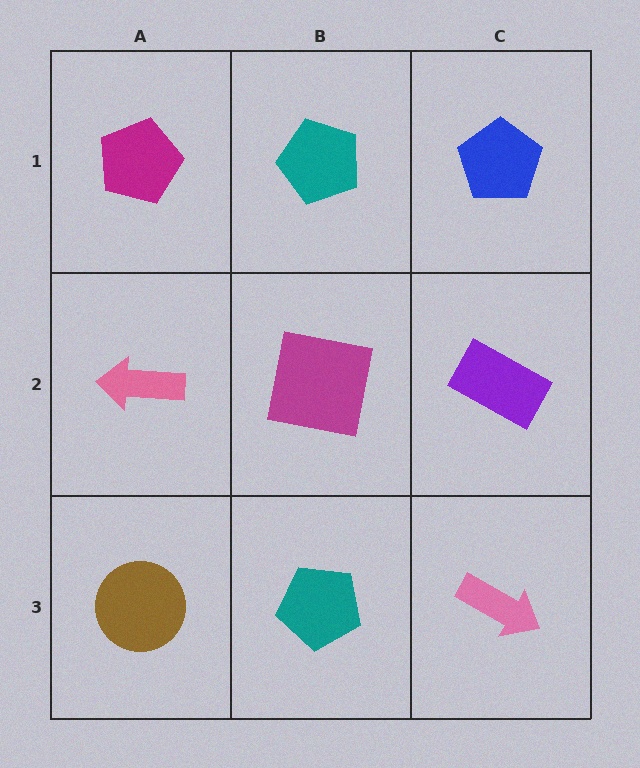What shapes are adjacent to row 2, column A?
A magenta pentagon (row 1, column A), a brown circle (row 3, column A), a magenta square (row 2, column B).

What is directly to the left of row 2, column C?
A magenta square.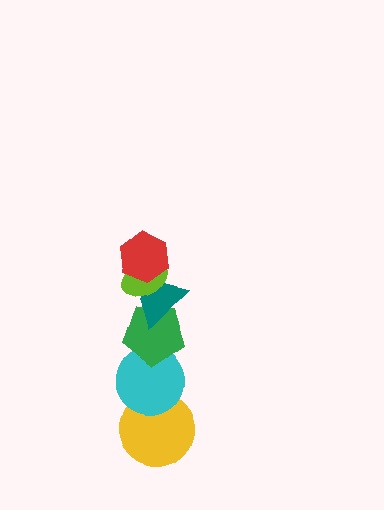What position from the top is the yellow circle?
The yellow circle is 6th from the top.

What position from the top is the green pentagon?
The green pentagon is 4th from the top.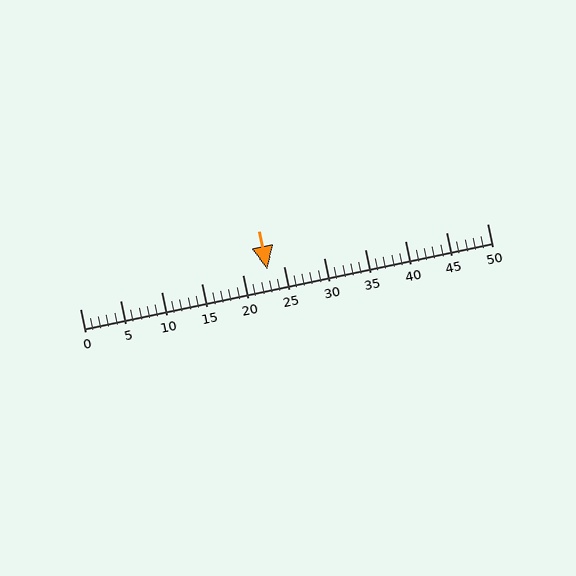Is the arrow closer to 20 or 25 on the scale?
The arrow is closer to 25.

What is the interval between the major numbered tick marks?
The major tick marks are spaced 5 units apart.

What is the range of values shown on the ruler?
The ruler shows values from 0 to 50.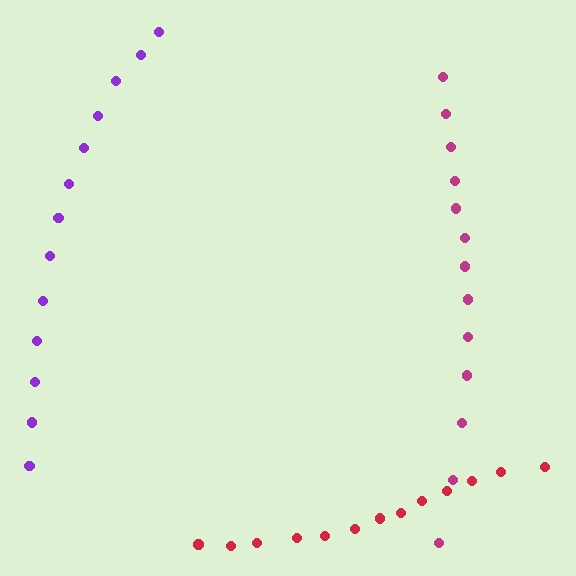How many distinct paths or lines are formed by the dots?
There are 3 distinct paths.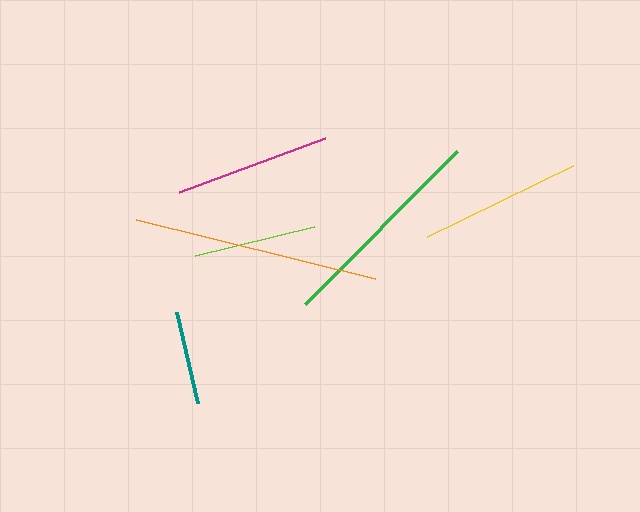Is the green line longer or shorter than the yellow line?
The green line is longer than the yellow line.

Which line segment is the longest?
The orange line is the longest at approximately 246 pixels.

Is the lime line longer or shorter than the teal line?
The lime line is longer than the teal line.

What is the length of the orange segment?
The orange segment is approximately 246 pixels long.